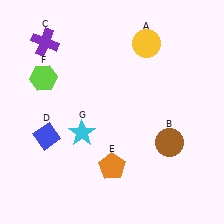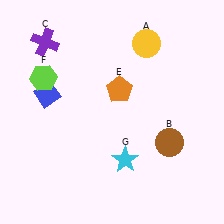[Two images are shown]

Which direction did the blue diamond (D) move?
The blue diamond (D) moved up.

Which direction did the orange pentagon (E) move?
The orange pentagon (E) moved up.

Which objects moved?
The objects that moved are: the blue diamond (D), the orange pentagon (E), the cyan star (G).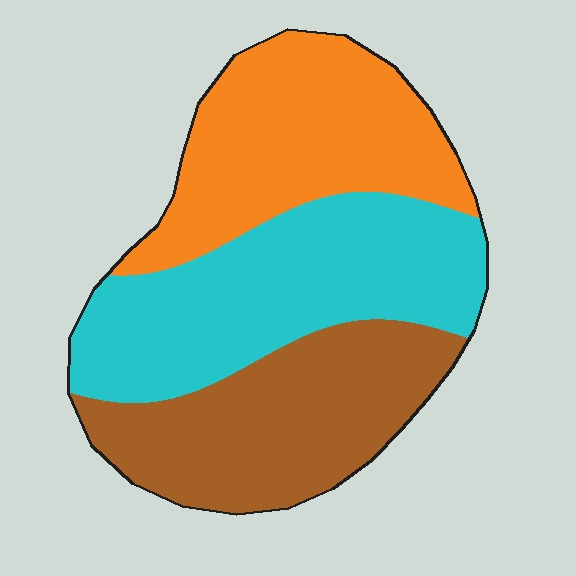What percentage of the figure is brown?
Brown takes up about one third (1/3) of the figure.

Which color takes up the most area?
Cyan, at roughly 35%.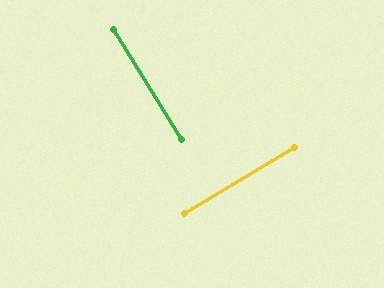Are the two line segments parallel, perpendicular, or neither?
Perpendicular — they meet at approximately 89°.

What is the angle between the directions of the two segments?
Approximately 89 degrees.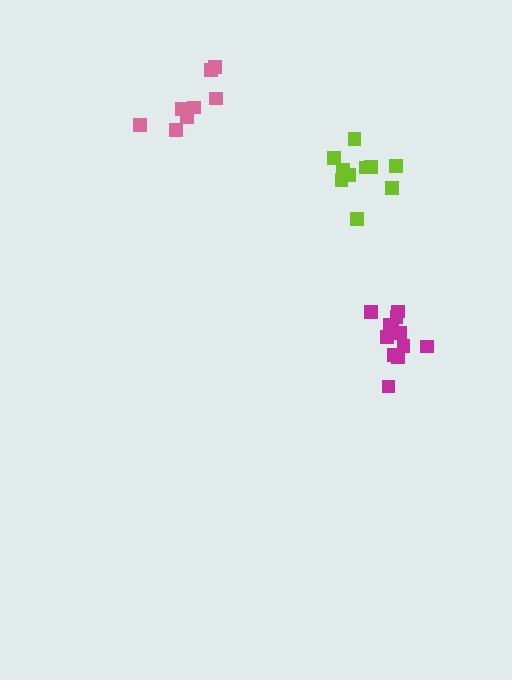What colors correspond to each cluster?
The clusters are colored: magenta, lime, pink.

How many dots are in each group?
Group 1: 12 dots, Group 2: 11 dots, Group 3: 8 dots (31 total).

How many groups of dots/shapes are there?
There are 3 groups.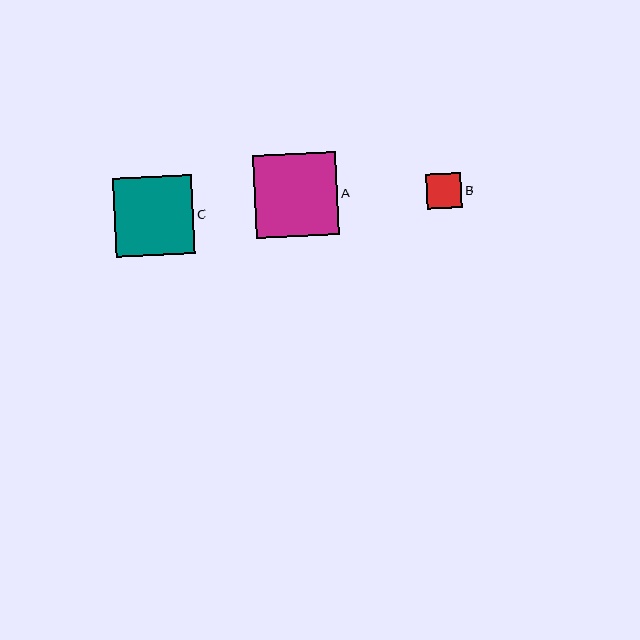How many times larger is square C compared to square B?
Square C is approximately 2.3 times the size of square B.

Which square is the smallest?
Square B is the smallest with a size of approximately 35 pixels.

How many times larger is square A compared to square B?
Square A is approximately 2.4 times the size of square B.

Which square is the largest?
Square A is the largest with a size of approximately 83 pixels.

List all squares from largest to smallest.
From largest to smallest: A, C, B.